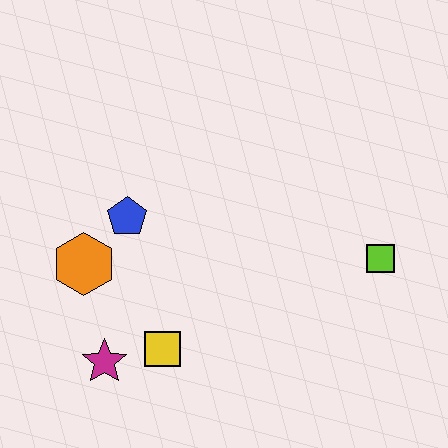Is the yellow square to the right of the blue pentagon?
Yes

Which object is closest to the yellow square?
The magenta star is closest to the yellow square.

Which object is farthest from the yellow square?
The lime square is farthest from the yellow square.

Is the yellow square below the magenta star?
No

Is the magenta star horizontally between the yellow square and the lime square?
No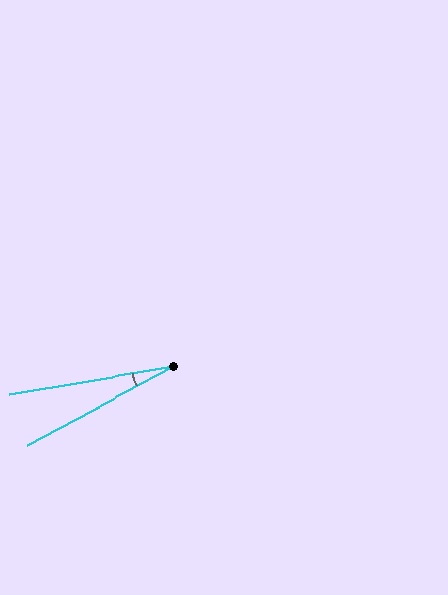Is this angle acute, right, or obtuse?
It is acute.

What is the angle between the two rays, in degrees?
Approximately 19 degrees.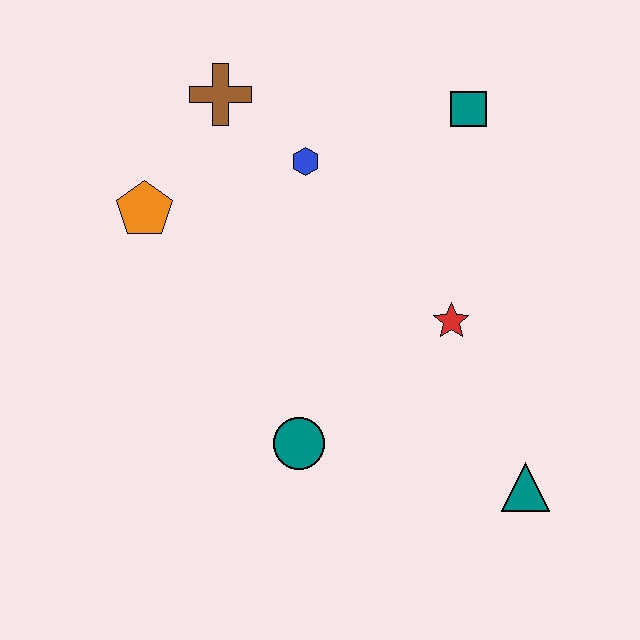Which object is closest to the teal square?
The blue hexagon is closest to the teal square.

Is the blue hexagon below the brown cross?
Yes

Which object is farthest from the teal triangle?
The brown cross is farthest from the teal triangle.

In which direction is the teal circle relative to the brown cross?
The teal circle is below the brown cross.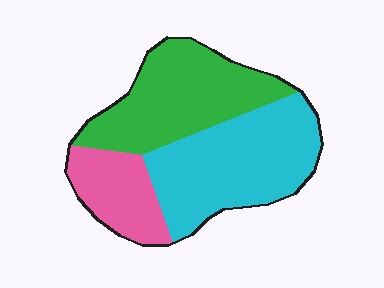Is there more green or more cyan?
Cyan.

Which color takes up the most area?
Cyan, at roughly 45%.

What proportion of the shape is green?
Green covers around 40% of the shape.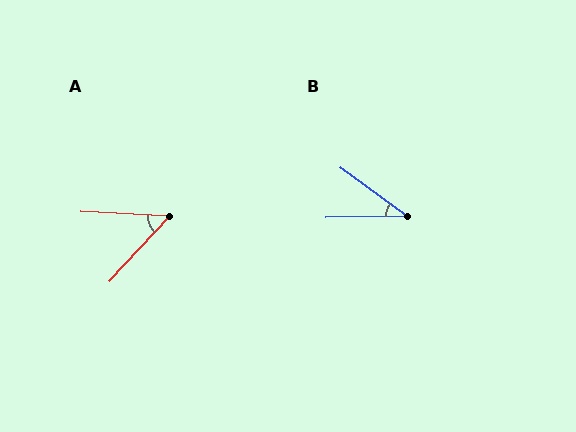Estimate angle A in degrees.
Approximately 50 degrees.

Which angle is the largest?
A, at approximately 50 degrees.